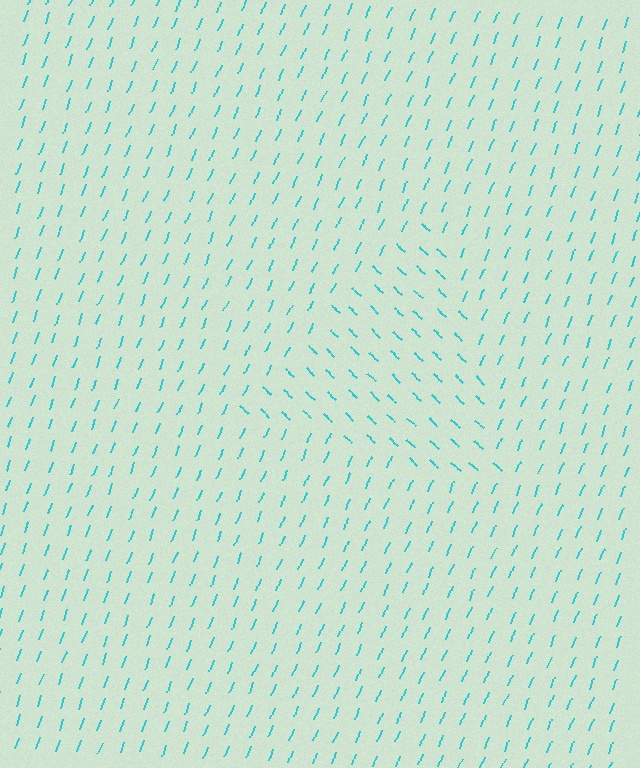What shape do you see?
I see a triangle.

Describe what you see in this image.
The image is filled with small cyan line segments. A triangle region in the image has lines oriented differently from the surrounding lines, creating a visible texture boundary.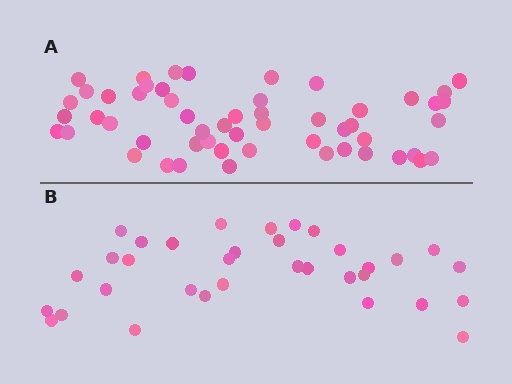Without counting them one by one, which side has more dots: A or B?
Region A (the top region) has more dots.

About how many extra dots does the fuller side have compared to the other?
Region A has approximately 20 more dots than region B.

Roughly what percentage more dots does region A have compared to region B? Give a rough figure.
About 60% more.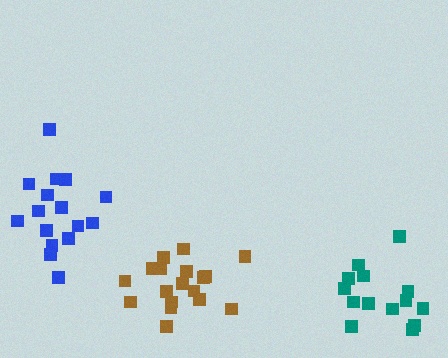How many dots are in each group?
Group 1: 16 dots, Group 2: 14 dots, Group 3: 18 dots (48 total).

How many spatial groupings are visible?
There are 3 spatial groupings.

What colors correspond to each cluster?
The clusters are colored: blue, teal, brown.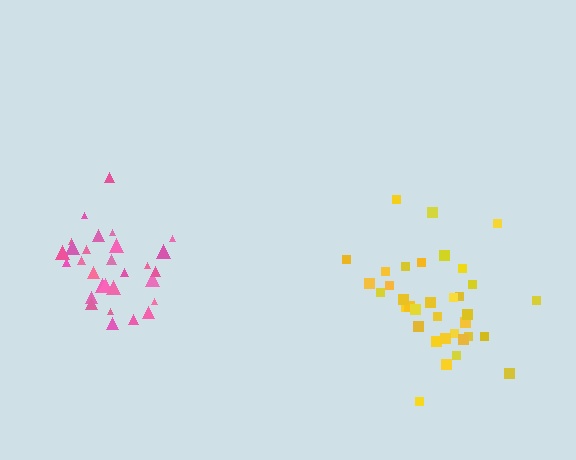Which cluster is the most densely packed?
Pink.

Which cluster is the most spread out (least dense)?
Yellow.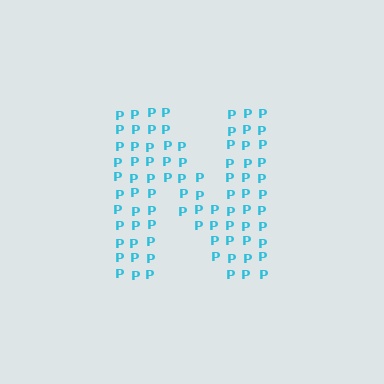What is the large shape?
The large shape is the letter N.